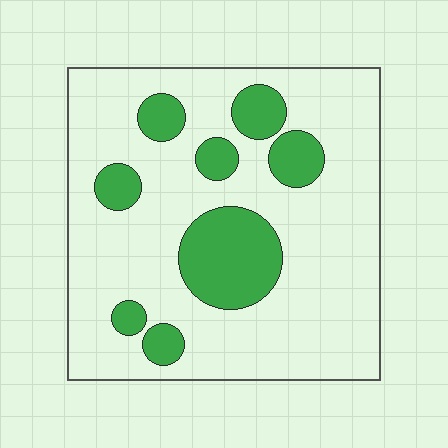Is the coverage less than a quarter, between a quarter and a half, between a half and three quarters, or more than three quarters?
Less than a quarter.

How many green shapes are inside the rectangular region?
8.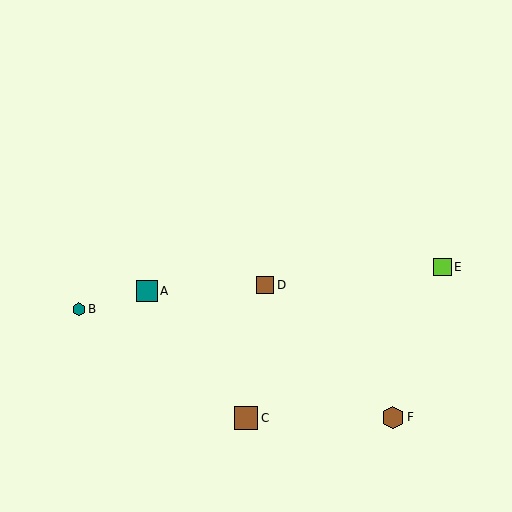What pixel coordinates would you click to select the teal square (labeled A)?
Click at (147, 291) to select the teal square A.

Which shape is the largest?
The brown square (labeled C) is the largest.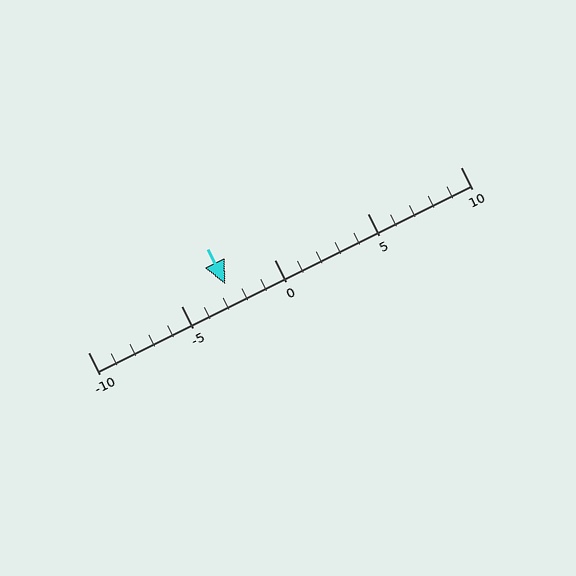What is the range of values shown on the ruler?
The ruler shows values from -10 to 10.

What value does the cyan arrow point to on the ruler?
The cyan arrow points to approximately -3.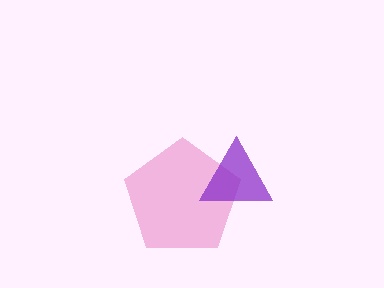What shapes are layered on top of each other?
The layered shapes are: a pink pentagon, a purple triangle.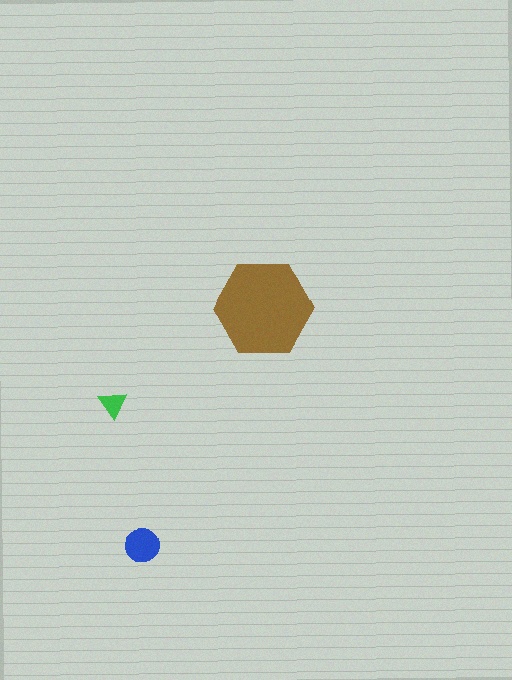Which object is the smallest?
The green triangle.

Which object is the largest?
The brown hexagon.